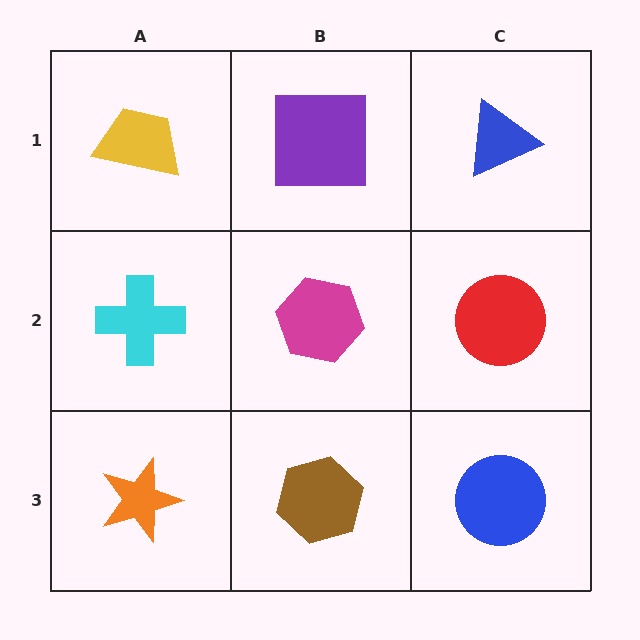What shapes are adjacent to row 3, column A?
A cyan cross (row 2, column A), a brown hexagon (row 3, column B).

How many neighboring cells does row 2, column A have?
3.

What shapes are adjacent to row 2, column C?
A blue triangle (row 1, column C), a blue circle (row 3, column C), a magenta hexagon (row 2, column B).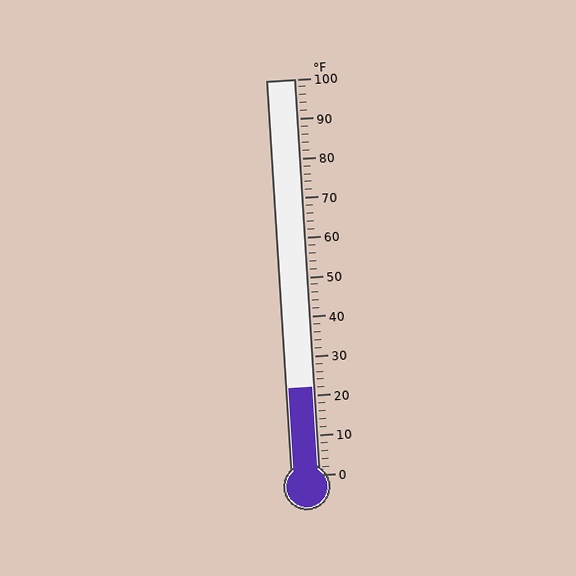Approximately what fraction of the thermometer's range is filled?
The thermometer is filled to approximately 20% of its range.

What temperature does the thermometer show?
The thermometer shows approximately 22°F.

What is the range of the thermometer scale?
The thermometer scale ranges from 0°F to 100°F.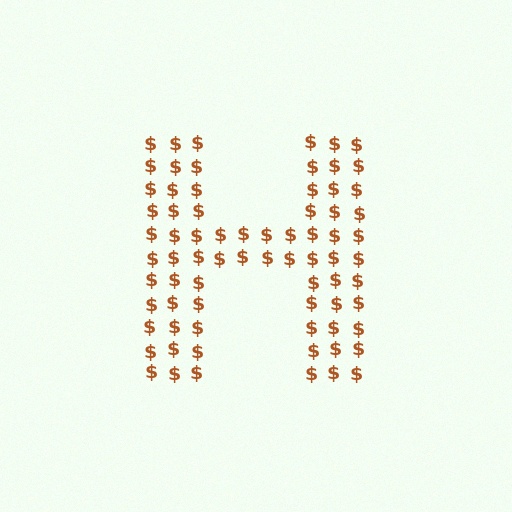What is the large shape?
The large shape is the letter H.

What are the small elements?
The small elements are dollar signs.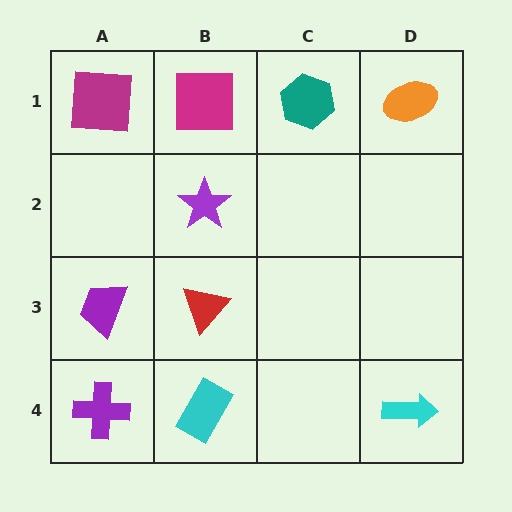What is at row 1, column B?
A magenta square.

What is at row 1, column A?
A magenta square.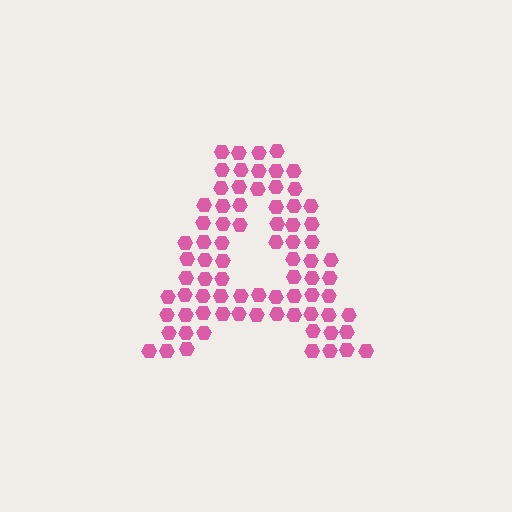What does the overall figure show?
The overall figure shows the letter A.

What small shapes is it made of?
It is made of small hexagons.